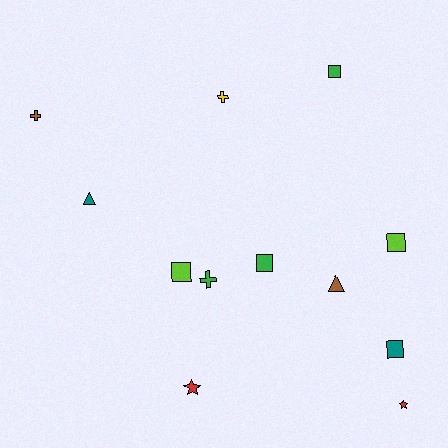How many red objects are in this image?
There are 2 red objects.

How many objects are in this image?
There are 12 objects.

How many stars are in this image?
There are 2 stars.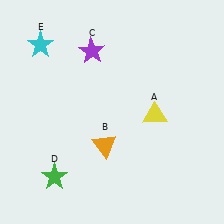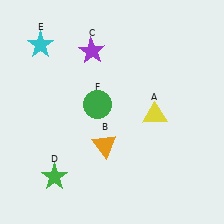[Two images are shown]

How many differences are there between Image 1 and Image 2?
There is 1 difference between the two images.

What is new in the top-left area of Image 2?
A green circle (F) was added in the top-left area of Image 2.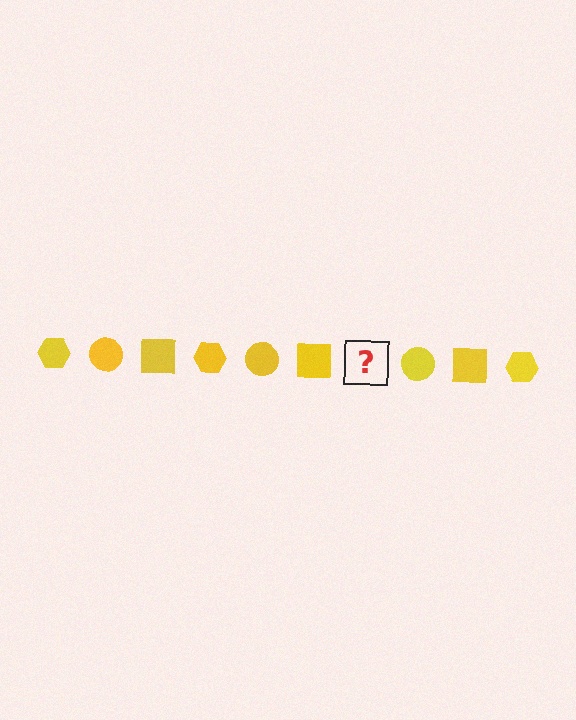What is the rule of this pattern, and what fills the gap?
The rule is that the pattern cycles through hexagon, circle, square shapes in yellow. The gap should be filled with a yellow hexagon.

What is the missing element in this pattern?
The missing element is a yellow hexagon.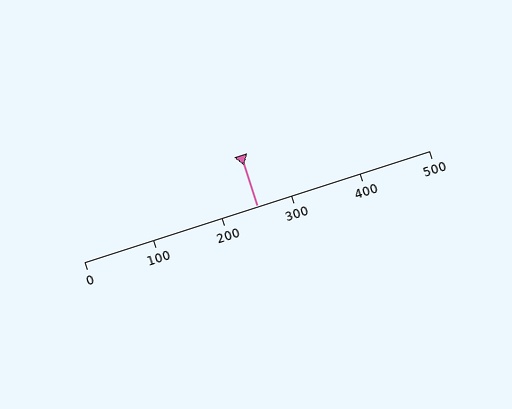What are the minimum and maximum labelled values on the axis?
The axis runs from 0 to 500.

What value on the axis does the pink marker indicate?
The marker indicates approximately 250.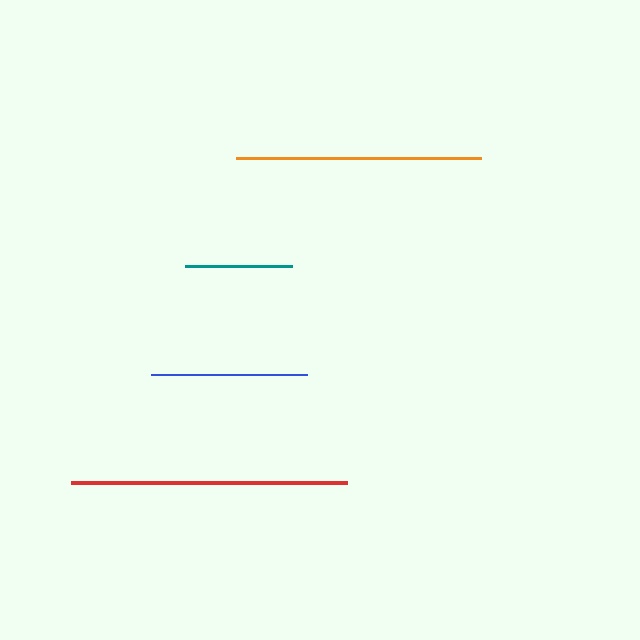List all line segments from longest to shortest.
From longest to shortest: red, orange, blue, teal.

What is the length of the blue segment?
The blue segment is approximately 156 pixels long.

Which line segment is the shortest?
The teal line is the shortest at approximately 107 pixels.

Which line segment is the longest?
The red line is the longest at approximately 276 pixels.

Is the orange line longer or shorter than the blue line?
The orange line is longer than the blue line.